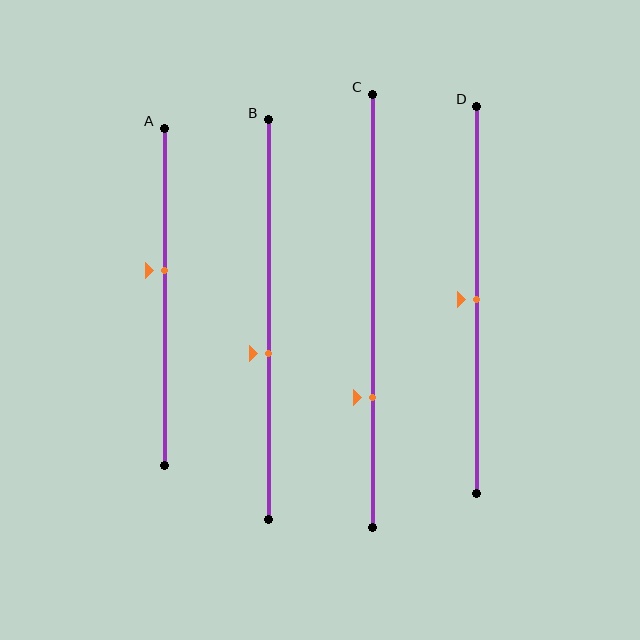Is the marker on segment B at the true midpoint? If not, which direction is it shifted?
No, the marker on segment B is shifted downward by about 9% of the segment length.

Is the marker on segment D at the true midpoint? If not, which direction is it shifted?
Yes, the marker on segment D is at the true midpoint.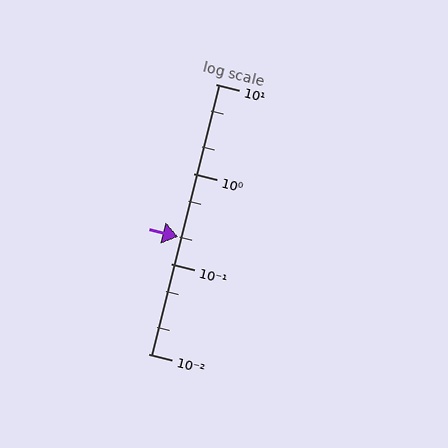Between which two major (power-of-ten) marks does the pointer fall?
The pointer is between 0.1 and 1.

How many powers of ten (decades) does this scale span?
The scale spans 3 decades, from 0.01 to 10.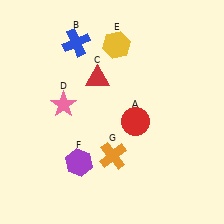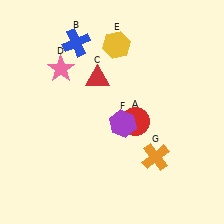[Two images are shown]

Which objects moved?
The objects that moved are: the pink star (D), the purple hexagon (F), the orange cross (G).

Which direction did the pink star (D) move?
The pink star (D) moved up.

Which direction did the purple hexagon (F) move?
The purple hexagon (F) moved right.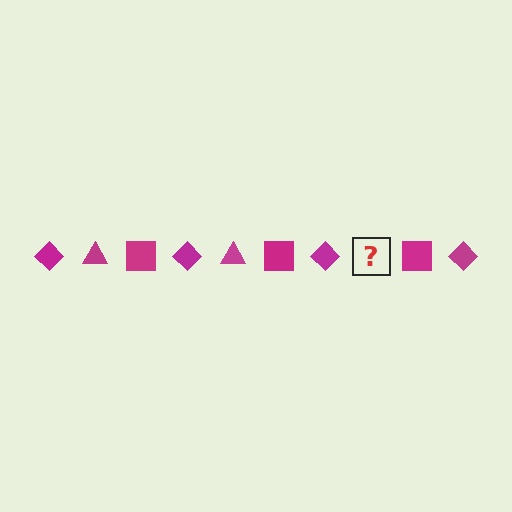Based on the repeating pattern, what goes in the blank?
The blank should be a magenta triangle.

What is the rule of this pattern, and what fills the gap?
The rule is that the pattern cycles through diamond, triangle, square shapes in magenta. The gap should be filled with a magenta triangle.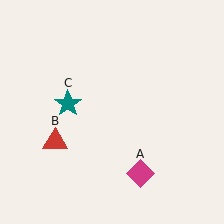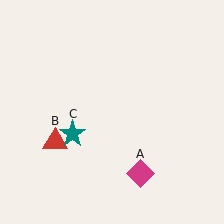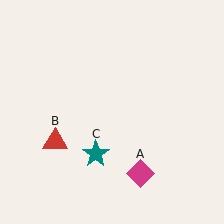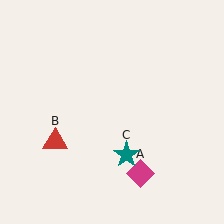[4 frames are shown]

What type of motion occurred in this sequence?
The teal star (object C) rotated counterclockwise around the center of the scene.